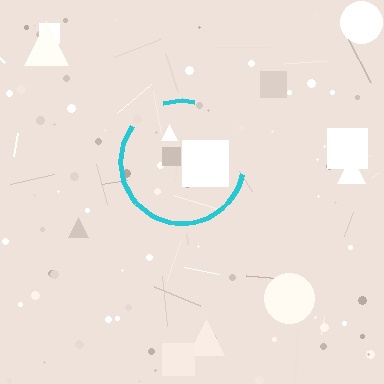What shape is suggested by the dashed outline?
The dashed outline suggests a circle.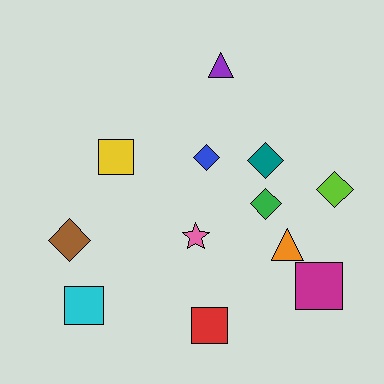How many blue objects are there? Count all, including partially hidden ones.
There is 1 blue object.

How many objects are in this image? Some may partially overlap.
There are 12 objects.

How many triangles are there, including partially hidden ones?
There are 2 triangles.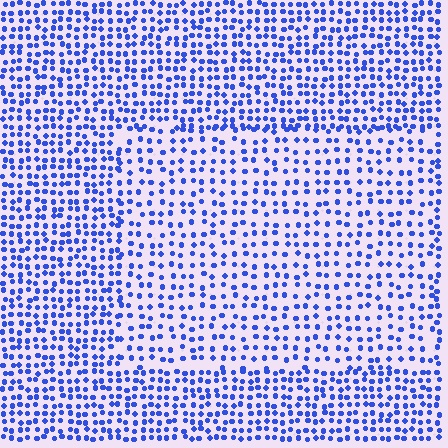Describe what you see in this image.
The image contains small blue elements arranged at two different densities. A rectangle-shaped region is visible where the elements are less densely packed than the surrounding area.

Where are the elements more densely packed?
The elements are more densely packed outside the rectangle boundary.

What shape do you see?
I see a rectangle.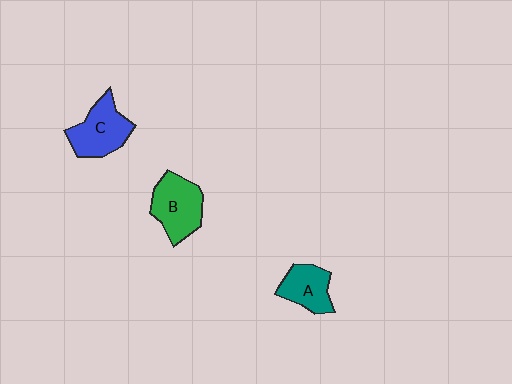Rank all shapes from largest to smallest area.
From largest to smallest: B (green), C (blue), A (teal).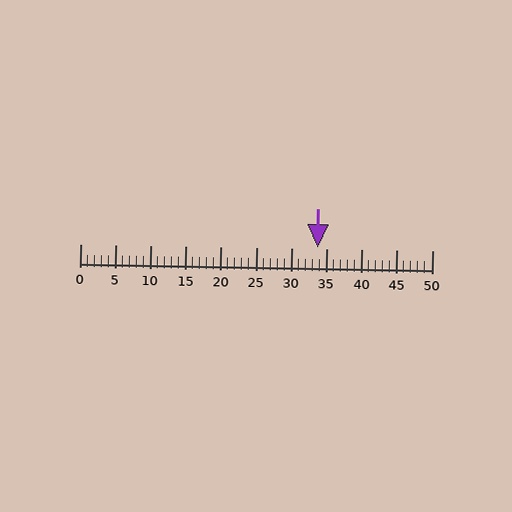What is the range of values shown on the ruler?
The ruler shows values from 0 to 50.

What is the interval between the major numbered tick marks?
The major tick marks are spaced 5 units apart.